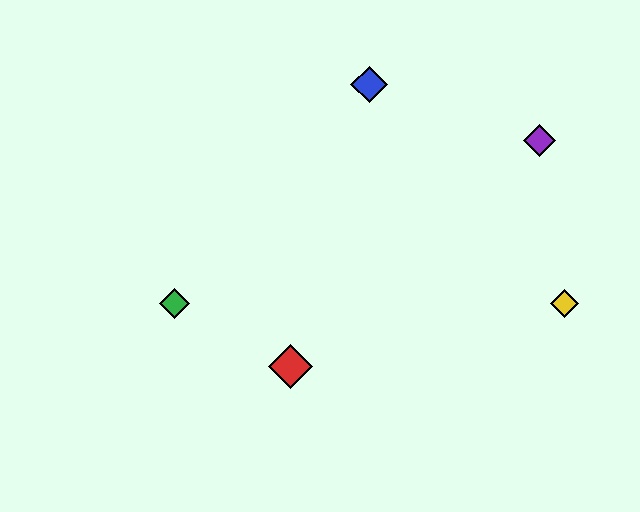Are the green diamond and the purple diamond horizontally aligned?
No, the green diamond is at y≈303 and the purple diamond is at y≈140.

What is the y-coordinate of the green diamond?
The green diamond is at y≈303.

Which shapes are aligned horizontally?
The green diamond, the yellow diamond are aligned horizontally.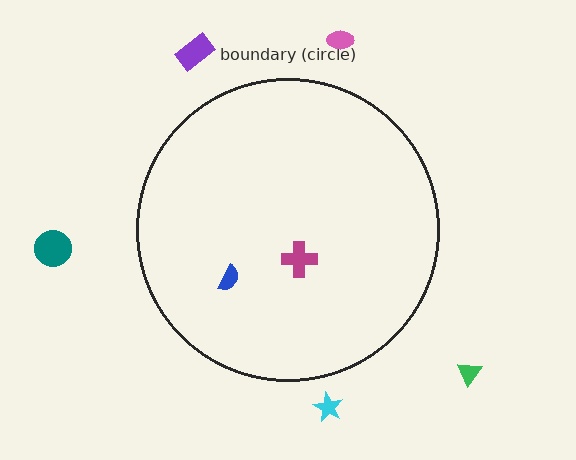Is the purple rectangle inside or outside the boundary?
Outside.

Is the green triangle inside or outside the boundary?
Outside.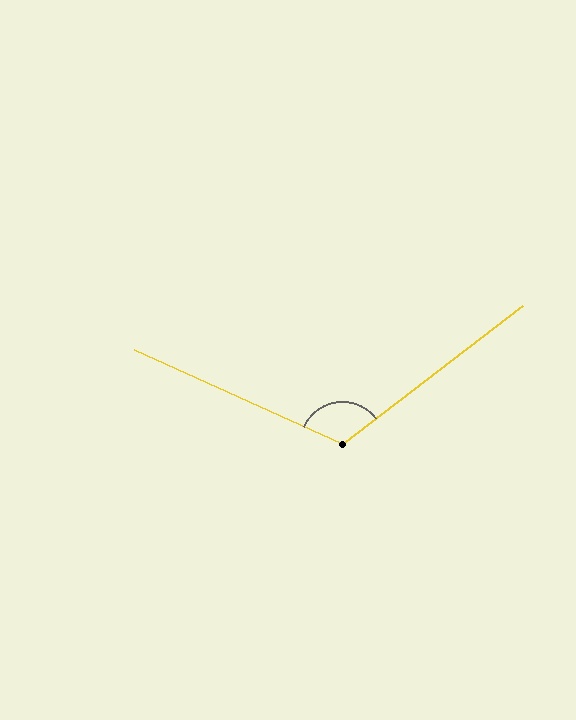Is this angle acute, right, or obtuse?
It is obtuse.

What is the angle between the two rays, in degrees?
Approximately 118 degrees.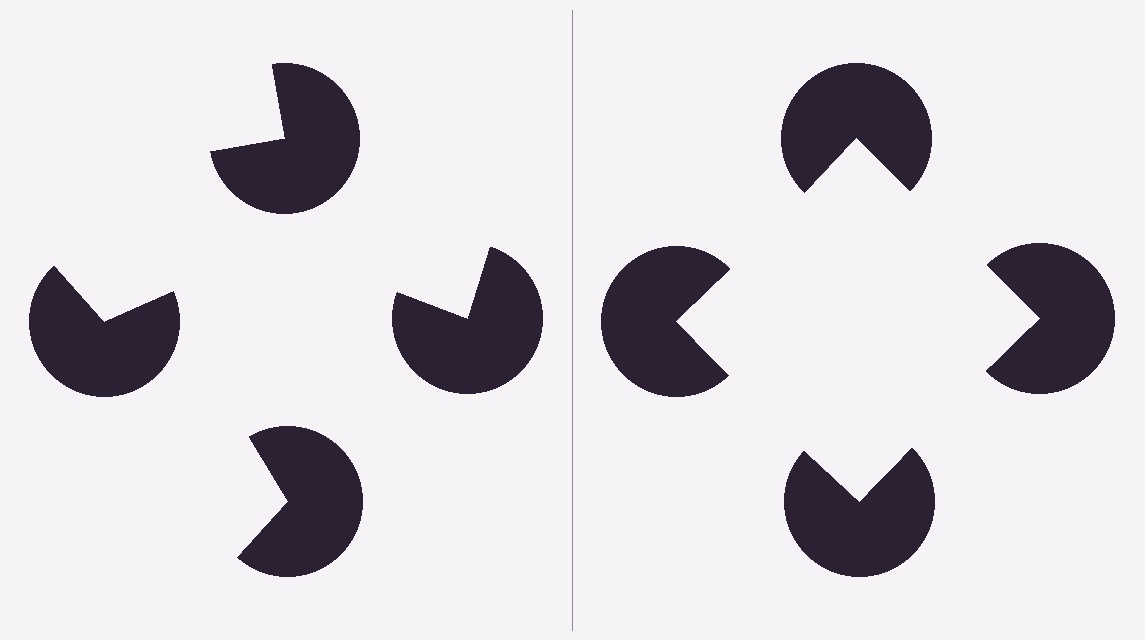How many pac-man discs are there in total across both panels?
8 — 4 on each side.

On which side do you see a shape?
An illusory square appears on the right side. On the left side the wedge cuts are rotated, so no coherent shape forms.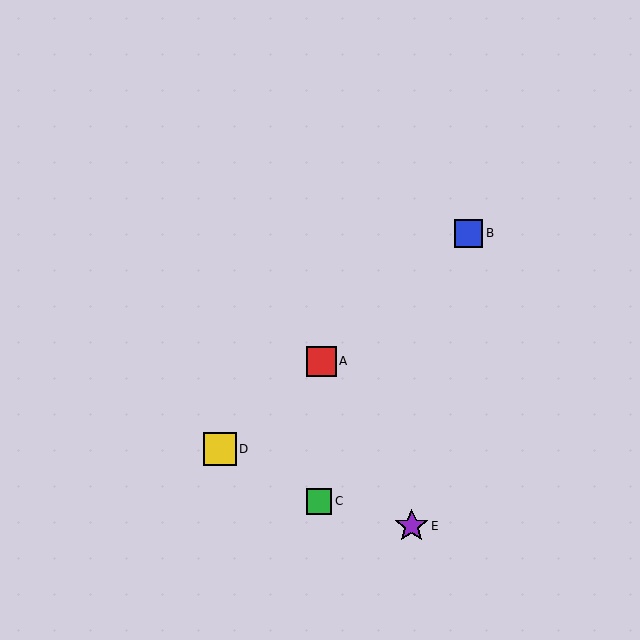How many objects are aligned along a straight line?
3 objects (A, B, D) are aligned along a straight line.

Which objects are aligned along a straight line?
Objects A, B, D are aligned along a straight line.